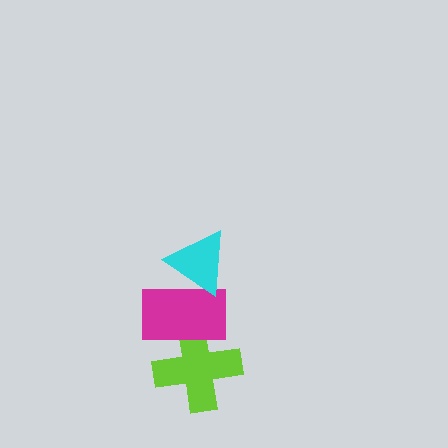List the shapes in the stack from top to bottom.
From top to bottom: the cyan triangle, the magenta rectangle, the lime cross.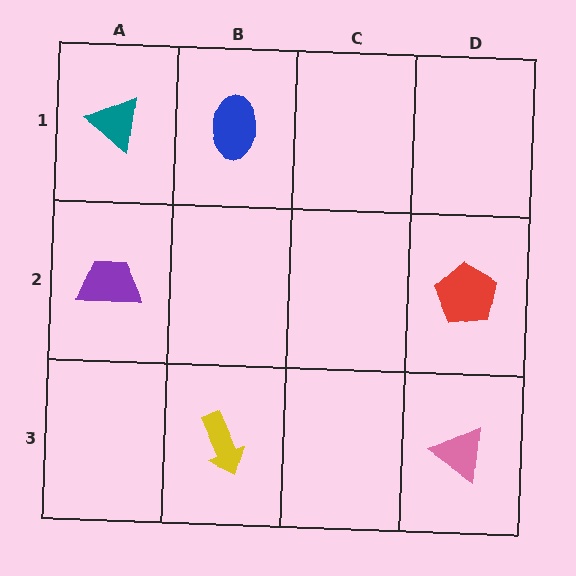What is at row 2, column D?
A red pentagon.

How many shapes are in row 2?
2 shapes.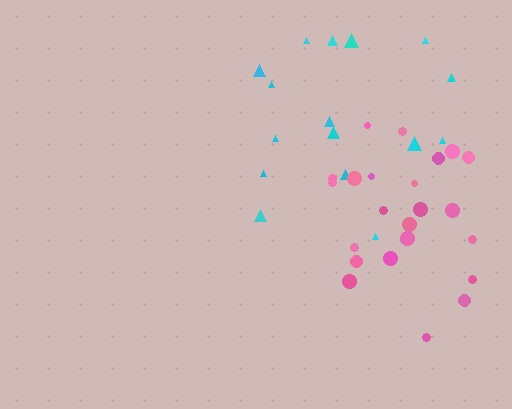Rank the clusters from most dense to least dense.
pink, cyan.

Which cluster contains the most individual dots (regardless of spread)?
Pink (24).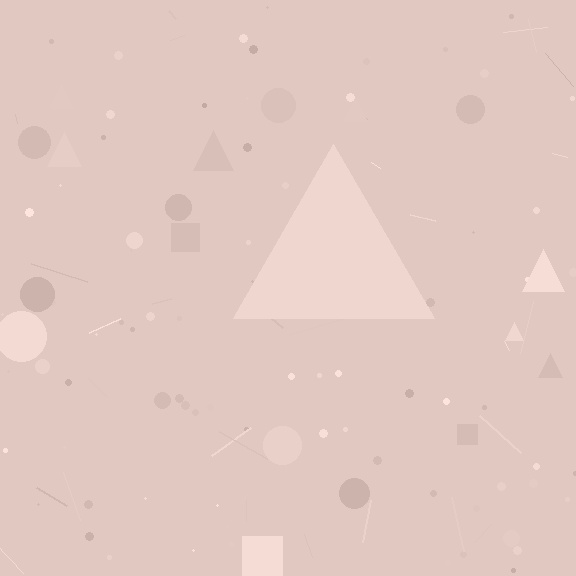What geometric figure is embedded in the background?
A triangle is embedded in the background.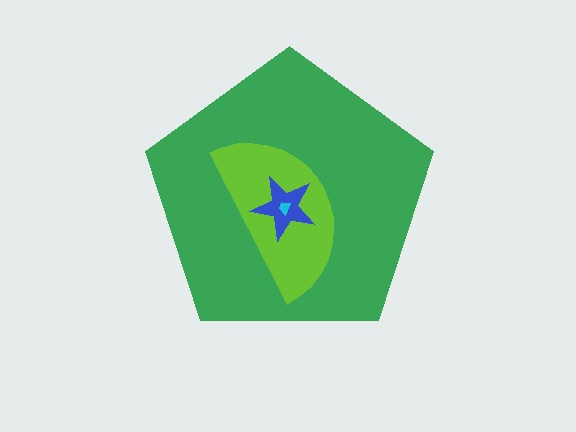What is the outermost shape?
The green pentagon.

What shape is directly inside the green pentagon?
The lime semicircle.